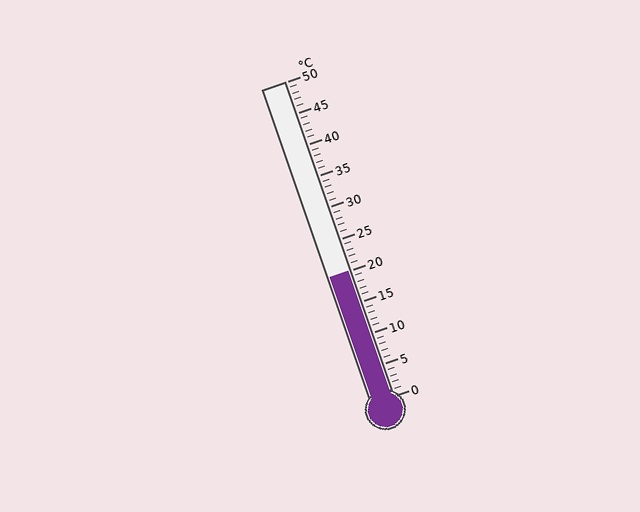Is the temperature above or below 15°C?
The temperature is above 15°C.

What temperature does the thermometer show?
The thermometer shows approximately 20°C.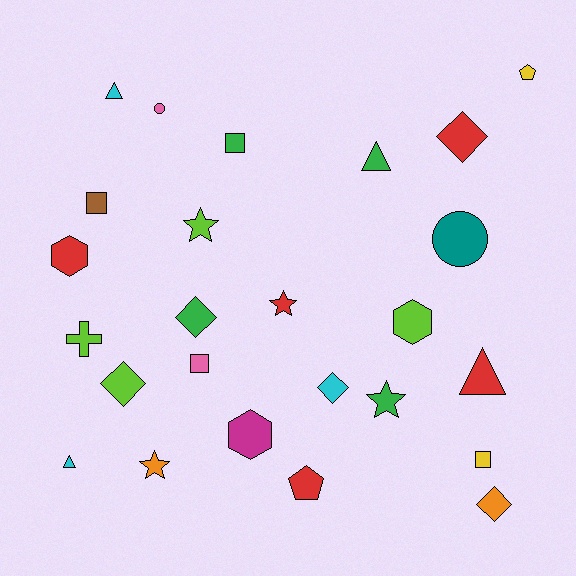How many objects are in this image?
There are 25 objects.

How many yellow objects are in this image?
There are 2 yellow objects.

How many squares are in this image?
There are 4 squares.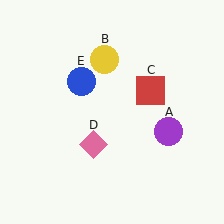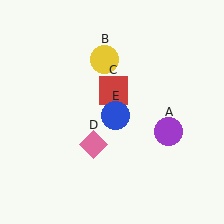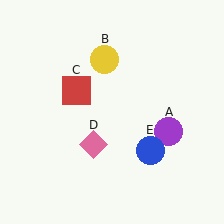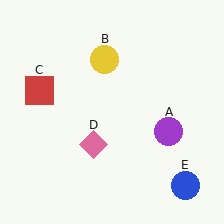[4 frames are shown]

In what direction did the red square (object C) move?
The red square (object C) moved left.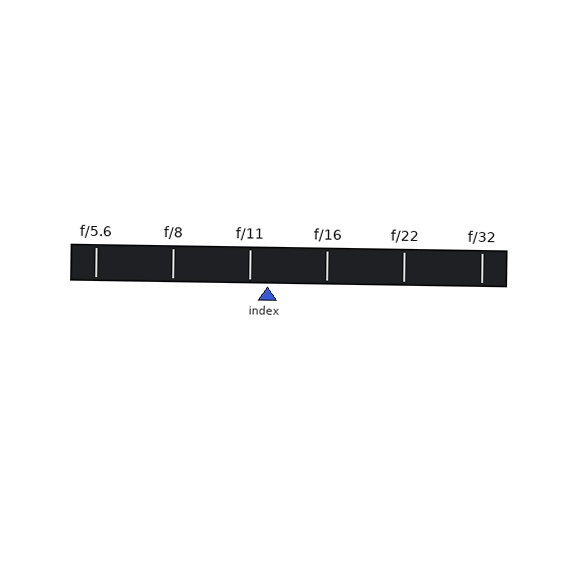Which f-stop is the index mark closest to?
The index mark is closest to f/11.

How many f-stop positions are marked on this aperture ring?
There are 6 f-stop positions marked.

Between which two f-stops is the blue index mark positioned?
The index mark is between f/11 and f/16.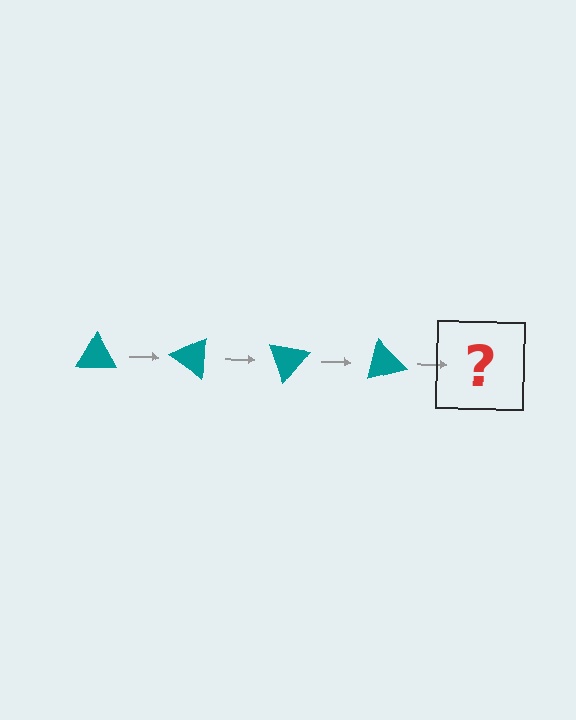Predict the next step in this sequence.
The next step is a teal triangle rotated 140 degrees.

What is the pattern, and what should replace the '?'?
The pattern is that the triangle rotates 35 degrees each step. The '?' should be a teal triangle rotated 140 degrees.